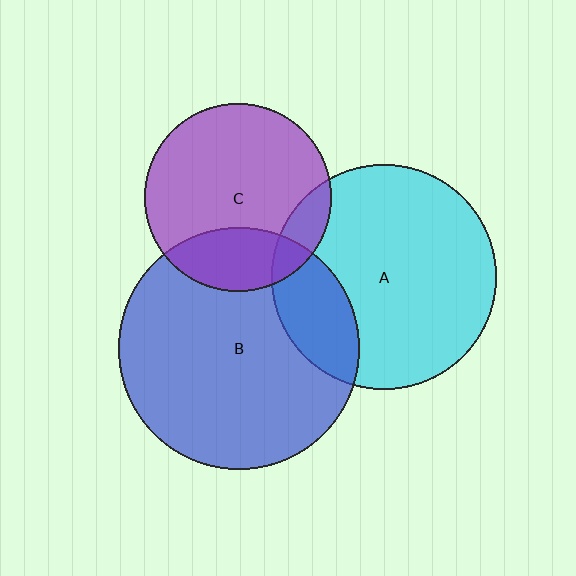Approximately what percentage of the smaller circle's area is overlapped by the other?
Approximately 25%.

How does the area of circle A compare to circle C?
Approximately 1.4 times.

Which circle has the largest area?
Circle B (blue).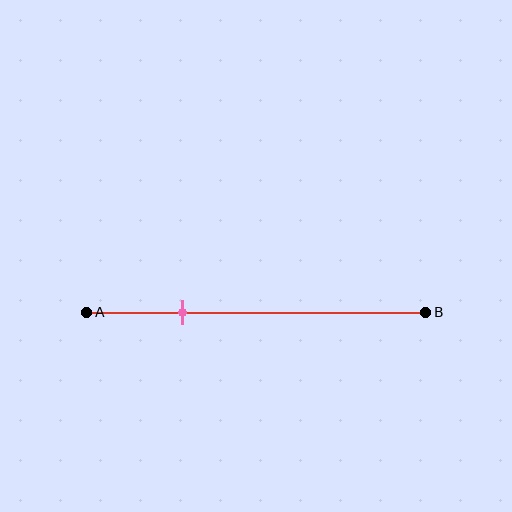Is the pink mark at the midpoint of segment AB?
No, the mark is at about 30% from A, not at the 50% midpoint.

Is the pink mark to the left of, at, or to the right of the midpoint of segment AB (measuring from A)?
The pink mark is to the left of the midpoint of segment AB.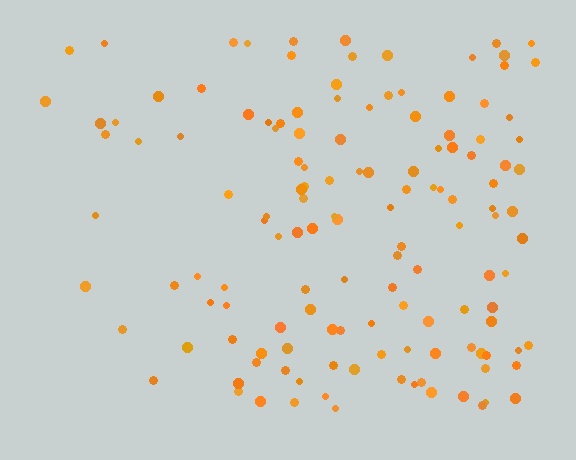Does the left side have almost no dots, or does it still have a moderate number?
Still a moderate number, just noticeably fewer than the right.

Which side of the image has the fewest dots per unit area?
The left.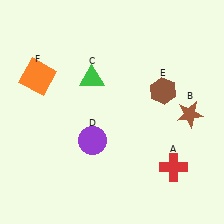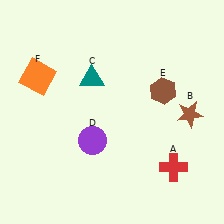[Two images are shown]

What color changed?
The triangle (C) changed from green in Image 1 to teal in Image 2.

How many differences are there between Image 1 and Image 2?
There is 1 difference between the two images.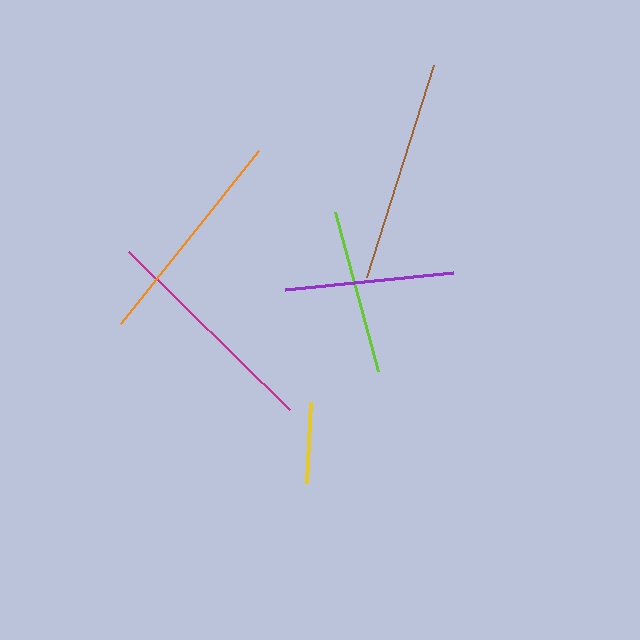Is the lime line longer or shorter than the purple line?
The purple line is longer than the lime line.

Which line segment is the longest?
The magenta line is the longest at approximately 226 pixels.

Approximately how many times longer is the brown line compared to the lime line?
The brown line is approximately 1.3 times the length of the lime line.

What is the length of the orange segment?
The orange segment is approximately 221 pixels long.